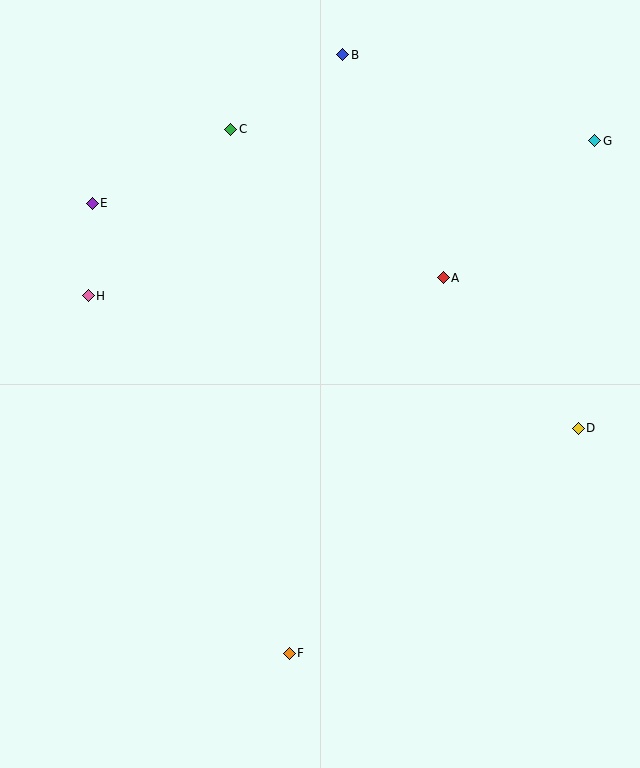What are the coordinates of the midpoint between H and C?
The midpoint between H and C is at (159, 212).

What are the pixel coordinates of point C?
Point C is at (231, 129).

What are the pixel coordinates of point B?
Point B is at (343, 55).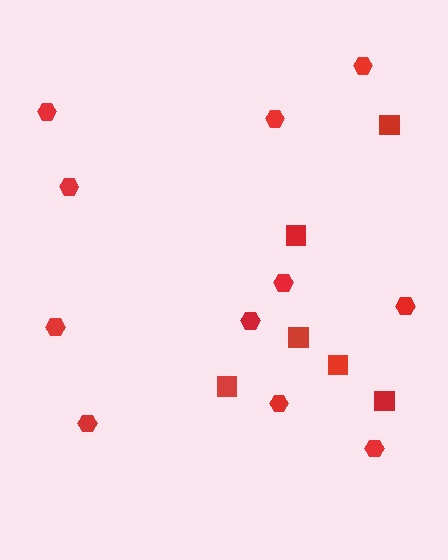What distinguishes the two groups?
There are 2 groups: one group of squares (6) and one group of hexagons (11).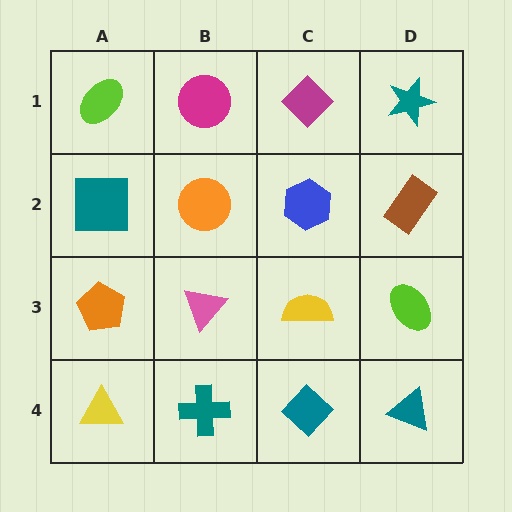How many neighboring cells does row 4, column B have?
3.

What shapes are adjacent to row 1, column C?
A blue hexagon (row 2, column C), a magenta circle (row 1, column B), a teal star (row 1, column D).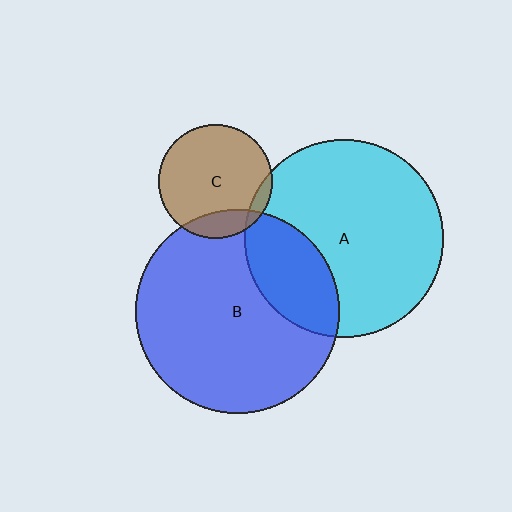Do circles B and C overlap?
Yes.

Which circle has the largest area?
Circle B (blue).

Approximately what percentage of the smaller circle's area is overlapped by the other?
Approximately 15%.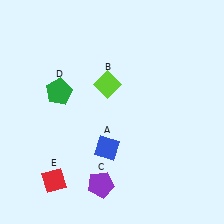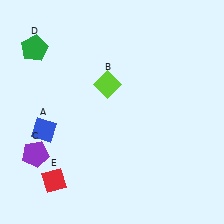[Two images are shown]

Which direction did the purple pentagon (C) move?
The purple pentagon (C) moved left.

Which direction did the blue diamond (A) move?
The blue diamond (A) moved left.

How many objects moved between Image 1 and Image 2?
3 objects moved between the two images.